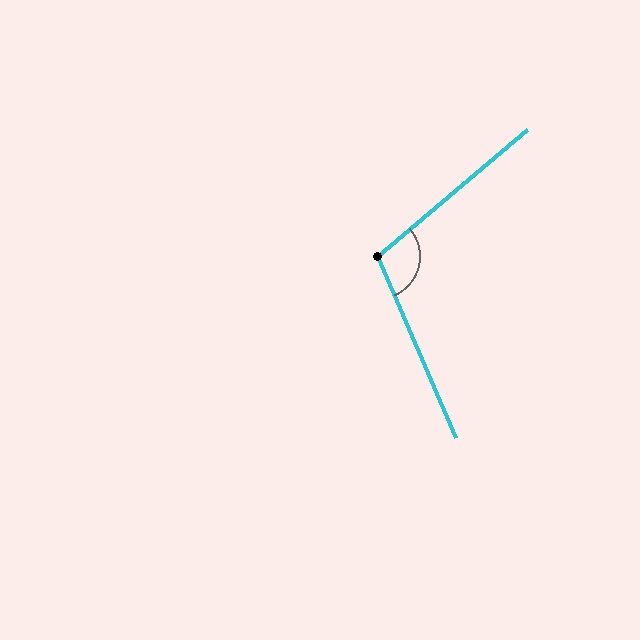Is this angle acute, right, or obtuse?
It is obtuse.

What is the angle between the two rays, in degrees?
Approximately 107 degrees.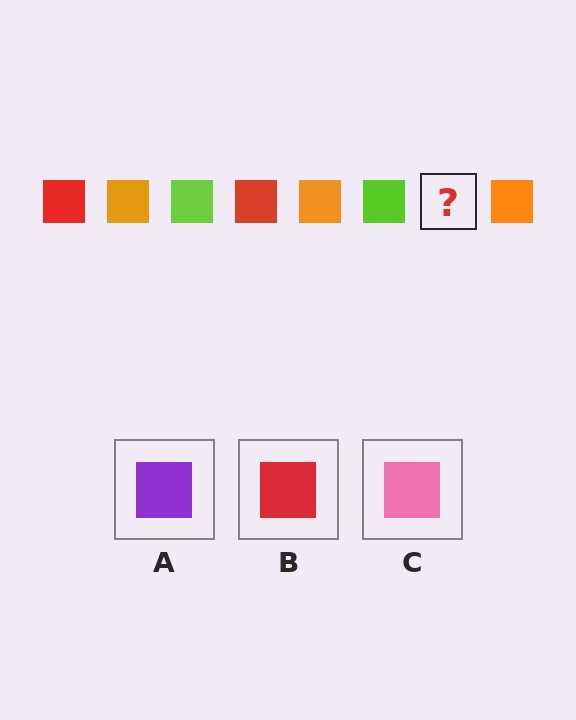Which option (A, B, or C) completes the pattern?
B.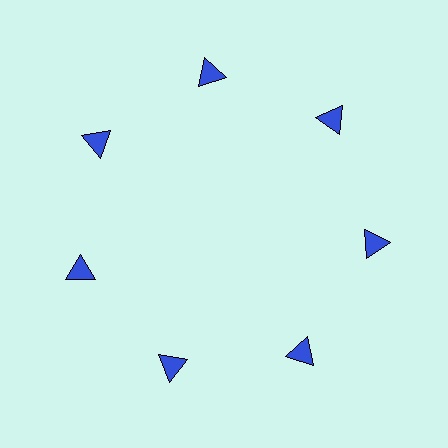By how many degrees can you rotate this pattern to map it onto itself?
The pattern maps onto itself every 51 degrees of rotation.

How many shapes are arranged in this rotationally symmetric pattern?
There are 7 shapes, arranged in 7 groups of 1.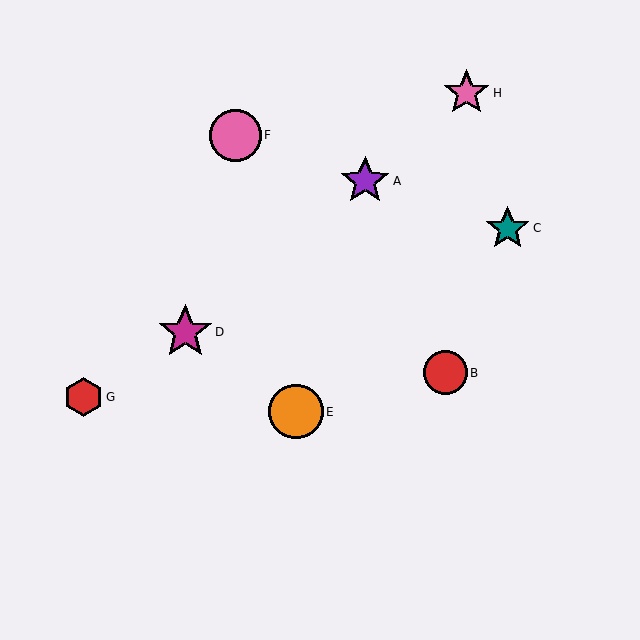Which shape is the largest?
The magenta star (labeled D) is the largest.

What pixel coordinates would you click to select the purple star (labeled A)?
Click at (365, 181) to select the purple star A.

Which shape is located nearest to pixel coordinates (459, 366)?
The red circle (labeled B) at (445, 373) is nearest to that location.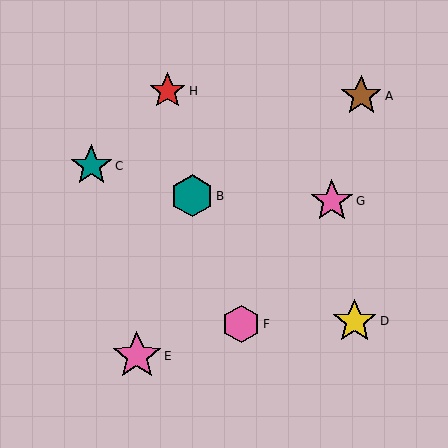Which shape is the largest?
The pink star (labeled E) is the largest.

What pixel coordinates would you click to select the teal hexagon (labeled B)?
Click at (192, 196) to select the teal hexagon B.